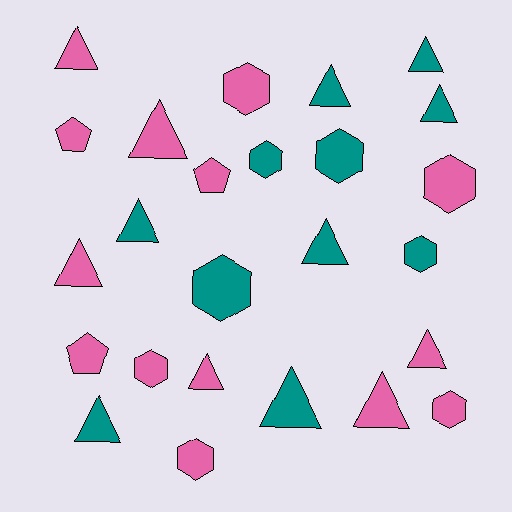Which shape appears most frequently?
Triangle, with 13 objects.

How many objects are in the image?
There are 25 objects.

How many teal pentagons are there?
There are no teal pentagons.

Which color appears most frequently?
Pink, with 14 objects.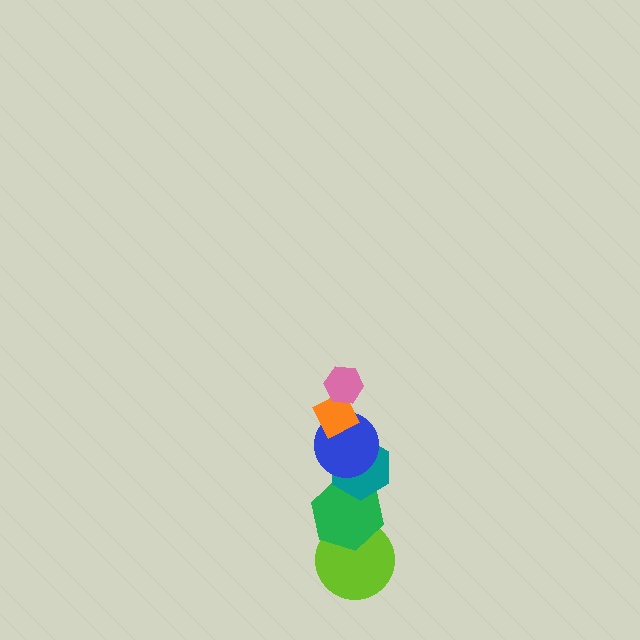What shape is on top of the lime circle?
The green hexagon is on top of the lime circle.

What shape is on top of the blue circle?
The orange diamond is on top of the blue circle.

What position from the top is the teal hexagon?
The teal hexagon is 4th from the top.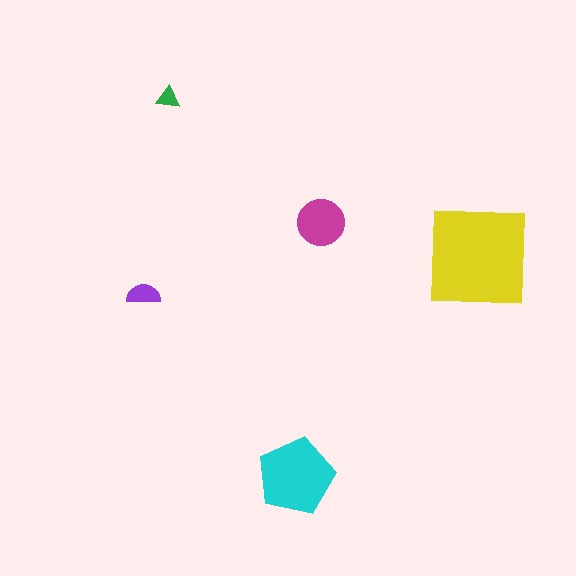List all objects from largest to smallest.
The yellow square, the cyan pentagon, the magenta circle, the purple semicircle, the green triangle.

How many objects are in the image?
There are 5 objects in the image.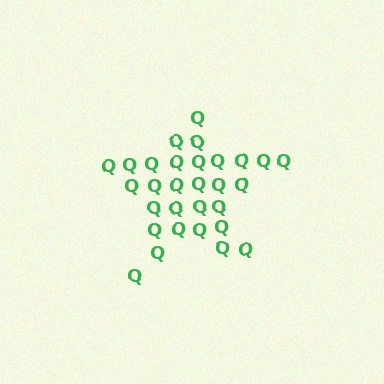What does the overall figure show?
The overall figure shows a star.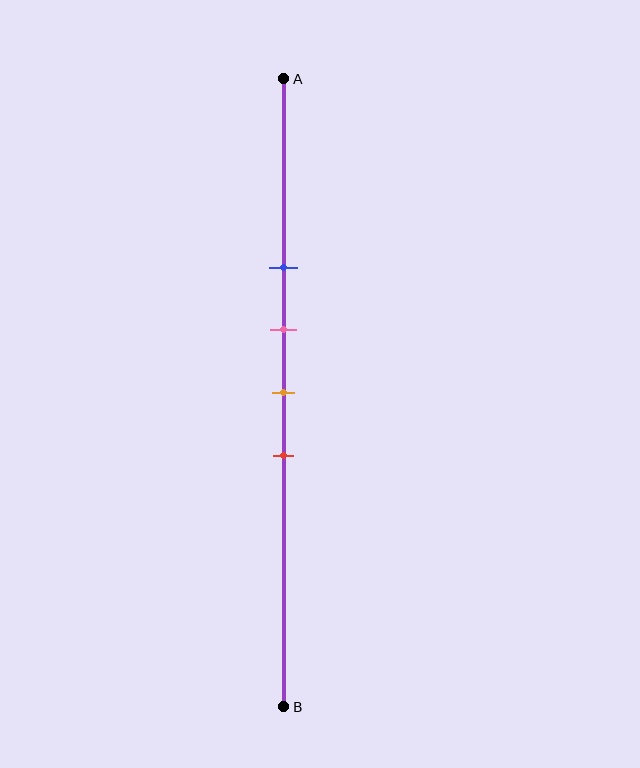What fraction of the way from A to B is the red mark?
The red mark is approximately 60% (0.6) of the way from A to B.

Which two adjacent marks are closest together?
The pink and orange marks are the closest adjacent pair.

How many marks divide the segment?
There are 4 marks dividing the segment.